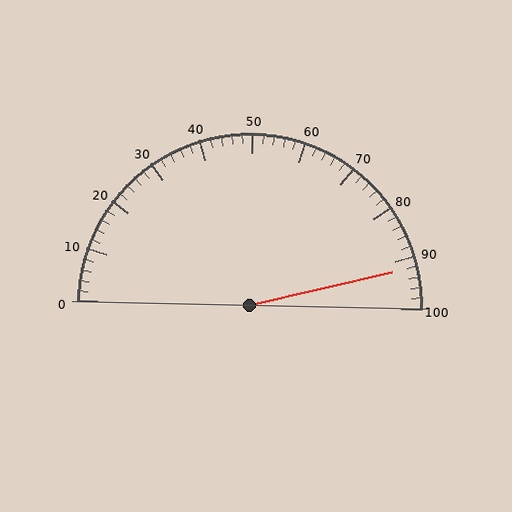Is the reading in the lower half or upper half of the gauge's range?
The reading is in the upper half of the range (0 to 100).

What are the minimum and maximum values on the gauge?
The gauge ranges from 0 to 100.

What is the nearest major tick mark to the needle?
The nearest major tick mark is 90.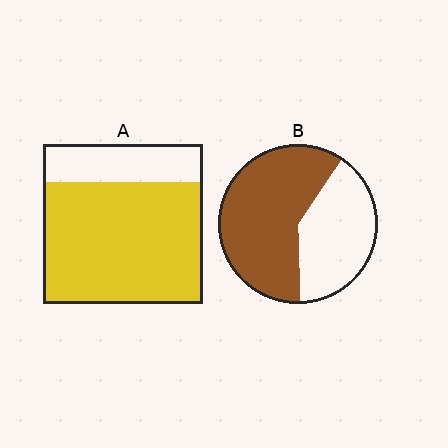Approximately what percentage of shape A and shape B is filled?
A is approximately 75% and B is approximately 60%.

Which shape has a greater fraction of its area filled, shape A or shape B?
Shape A.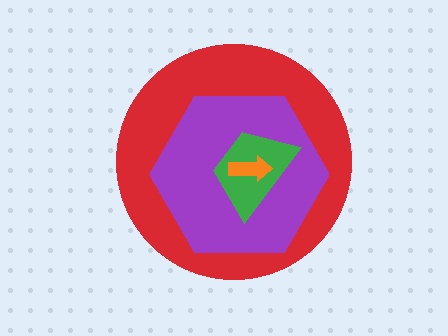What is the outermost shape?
The red circle.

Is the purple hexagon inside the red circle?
Yes.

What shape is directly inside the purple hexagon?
The green trapezoid.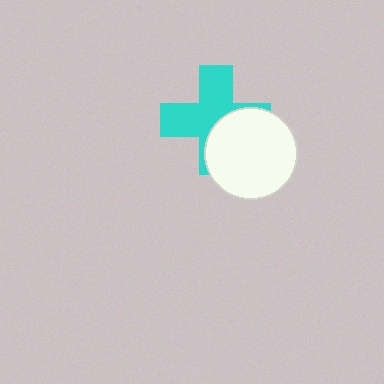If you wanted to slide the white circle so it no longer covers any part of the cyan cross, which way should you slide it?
Slide it toward the lower-right — that is the most direct way to separate the two shapes.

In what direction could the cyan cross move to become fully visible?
The cyan cross could move toward the upper-left. That would shift it out from behind the white circle entirely.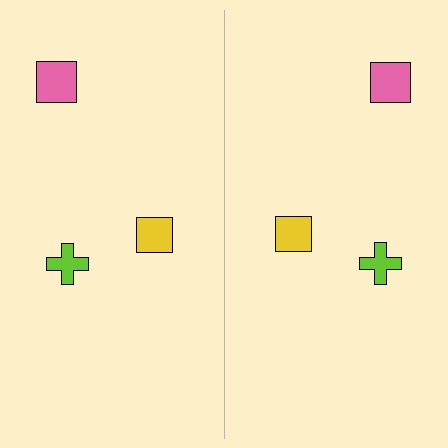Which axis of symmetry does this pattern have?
The pattern has a vertical axis of symmetry running through the center of the image.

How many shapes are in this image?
There are 6 shapes in this image.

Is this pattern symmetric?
Yes, this pattern has bilateral (reflection) symmetry.